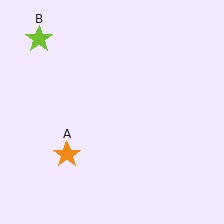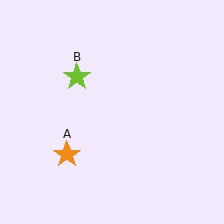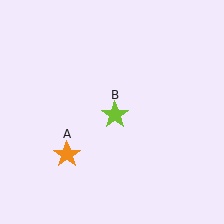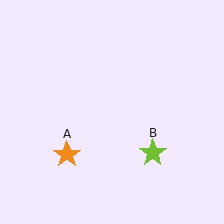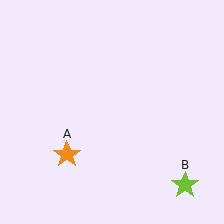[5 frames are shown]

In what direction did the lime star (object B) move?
The lime star (object B) moved down and to the right.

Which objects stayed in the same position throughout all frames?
Orange star (object A) remained stationary.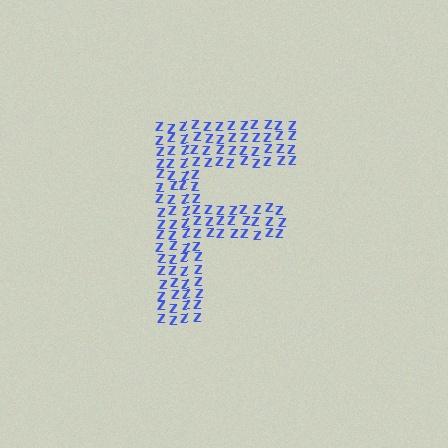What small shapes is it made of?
It is made of small letter Z's.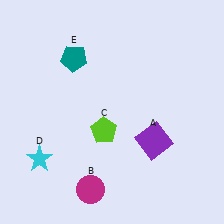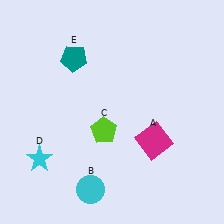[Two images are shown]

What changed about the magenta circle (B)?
In Image 1, B is magenta. In Image 2, it changed to cyan.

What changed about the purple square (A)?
In Image 1, A is purple. In Image 2, it changed to magenta.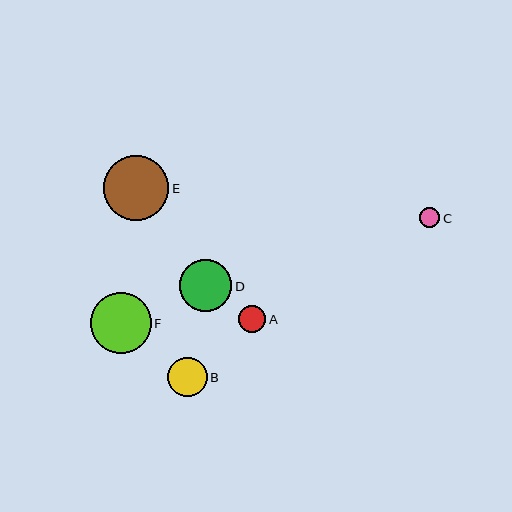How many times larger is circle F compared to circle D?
Circle F is approximately 1.2 times the size of circle D.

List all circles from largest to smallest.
From largest to smallest: E, F, D, B, A, C.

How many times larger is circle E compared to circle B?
Circle E is approximately 1.7 times the size of circle B.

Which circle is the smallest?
Circle C is the smallest with a size of approximately 20 pixels.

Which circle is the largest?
Circle E is the largest with a size of approximately 65 pixels.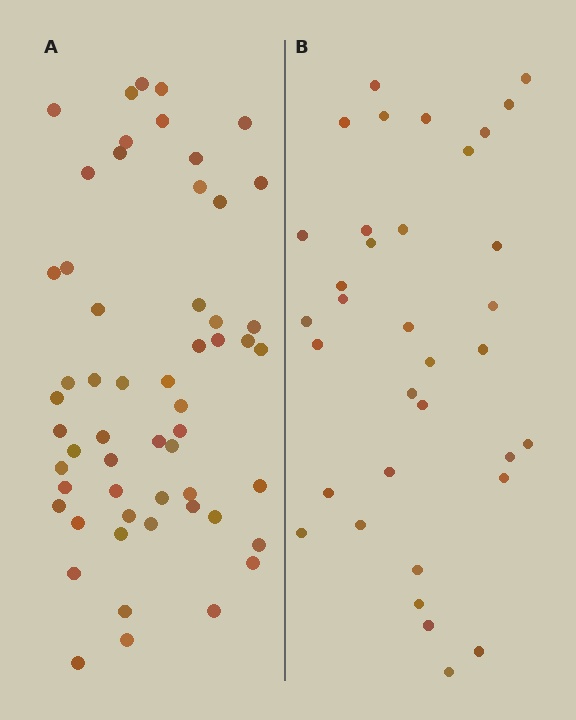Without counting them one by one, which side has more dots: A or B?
Region A (the left region) has more dots.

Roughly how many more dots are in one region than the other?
Region A has approximately 20 more dots than region B.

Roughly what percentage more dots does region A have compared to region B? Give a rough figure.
About 60% more.